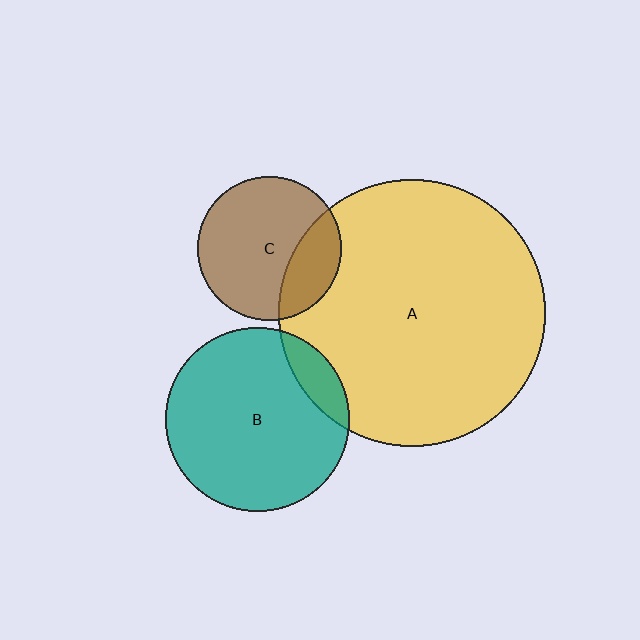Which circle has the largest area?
Circle A (yellow).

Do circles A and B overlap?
Yes.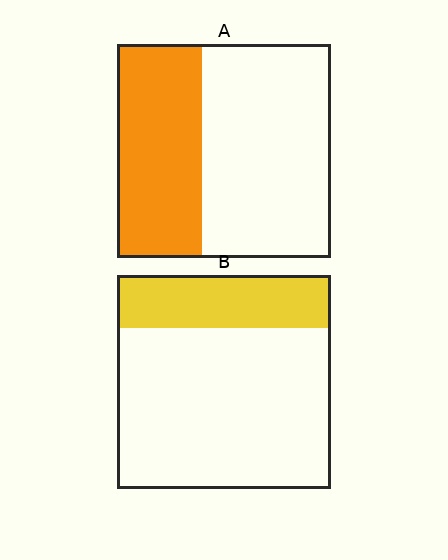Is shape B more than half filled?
No.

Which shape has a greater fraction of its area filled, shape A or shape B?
Shape A.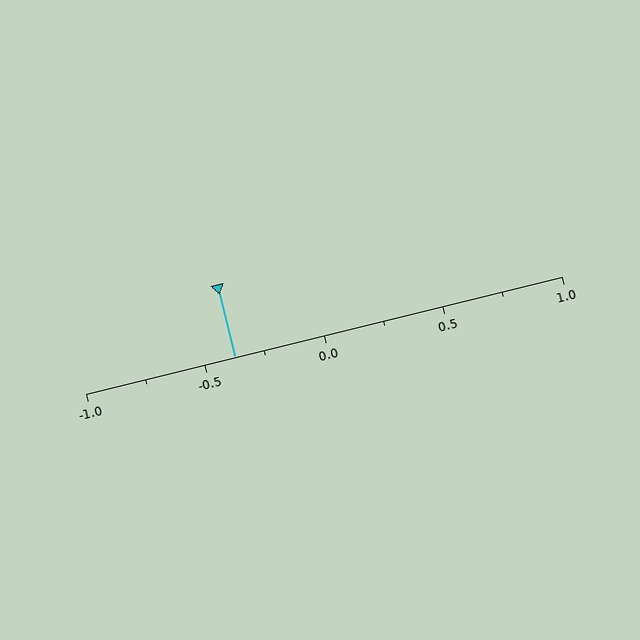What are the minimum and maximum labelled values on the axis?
The axis runs from -1.0 to 1.0.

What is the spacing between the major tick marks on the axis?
The major ticks are spaced 0.5 apart.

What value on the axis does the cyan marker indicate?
The marker indicates approximately -0.38.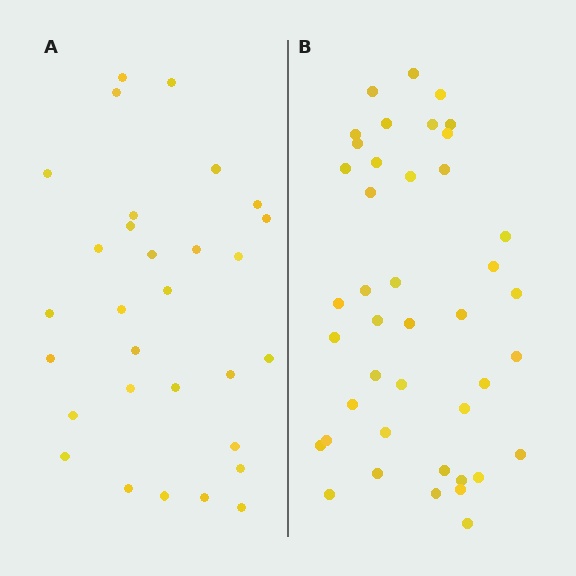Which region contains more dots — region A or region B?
Region B (the right region) has more dots.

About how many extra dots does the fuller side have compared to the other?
Region B has roughly 12 or so more dots than region A.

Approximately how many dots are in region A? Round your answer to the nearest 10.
About 30 dots.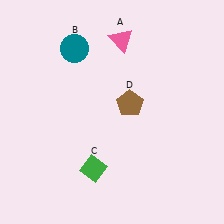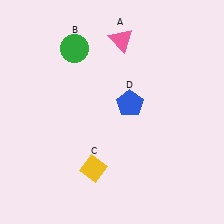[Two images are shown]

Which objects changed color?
B changed from teal to green. C changed from green to yellow. D changed from brown to blue.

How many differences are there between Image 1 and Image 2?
There are 3 differences between the two images.